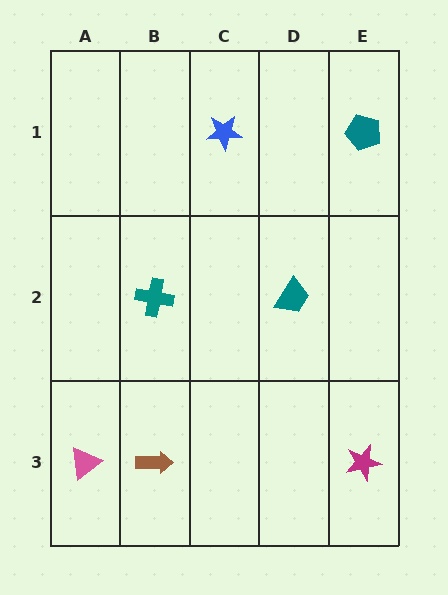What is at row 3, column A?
A pink triangle.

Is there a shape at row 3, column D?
No, that cell is empty.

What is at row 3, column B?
A brown arrow.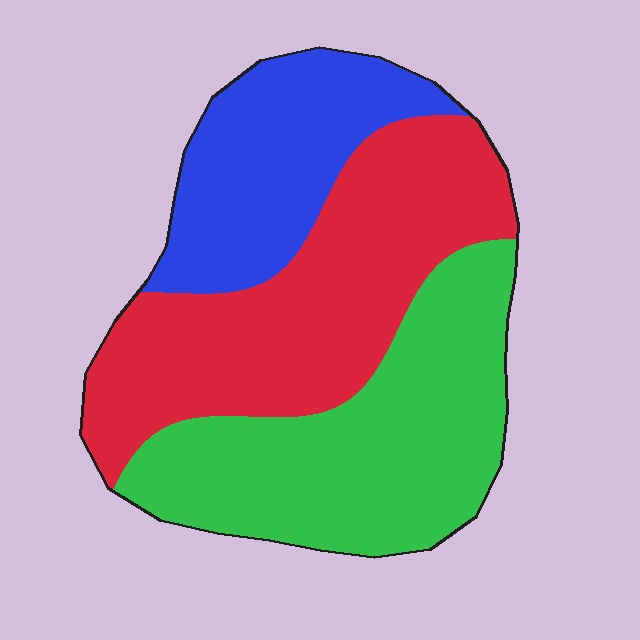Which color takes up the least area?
Blue, at roughly 25%.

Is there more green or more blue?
Green.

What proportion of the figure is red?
Red covers about 40% of the figure.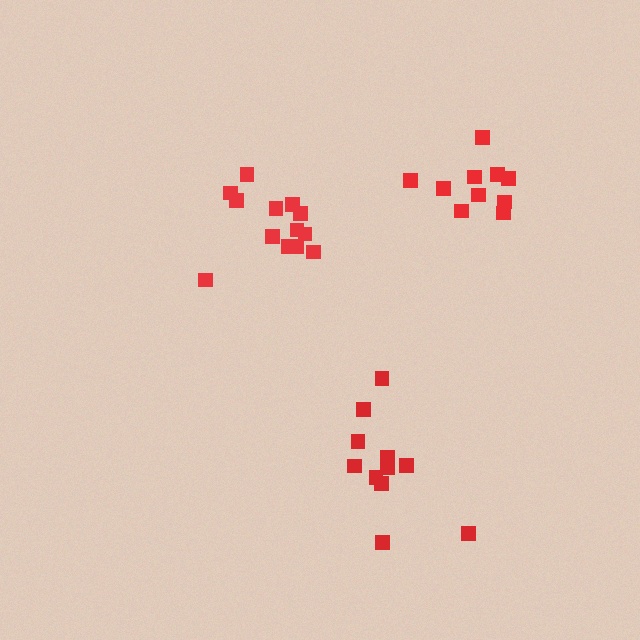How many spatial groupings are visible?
There are 3 spatial groupings.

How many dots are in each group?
Group 1: 13 dots, Group 2: 11 dots, Group 3: 10 dots (34 total).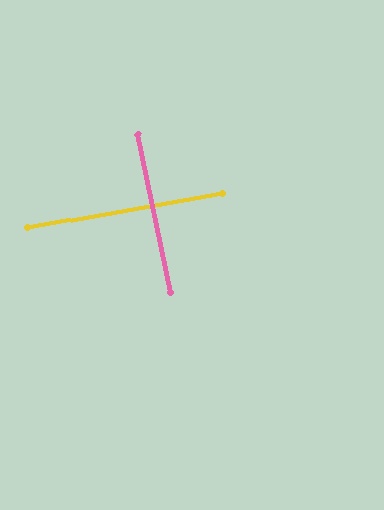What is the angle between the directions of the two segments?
Approximately 89 degrees.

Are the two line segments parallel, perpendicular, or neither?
Perpendicular — they meet at approximately 89°.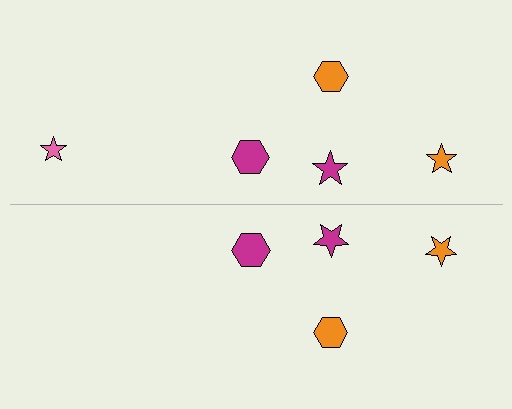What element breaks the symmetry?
A pink star is missing from the bottom side.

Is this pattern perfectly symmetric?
No, the pattern is not perfectly symmetric. A pink star is missing from the bottom side.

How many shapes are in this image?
There are 9 shapes in this image.